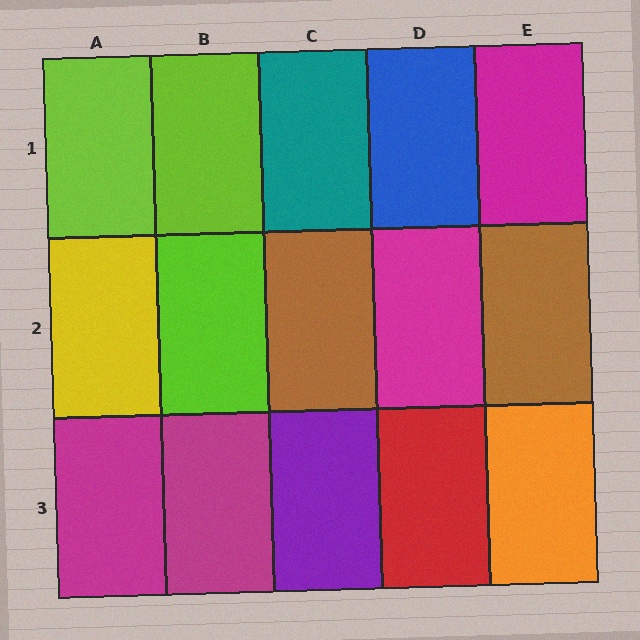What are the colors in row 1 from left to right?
Lime, lime, teal, blue, magenta.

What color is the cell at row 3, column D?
Red.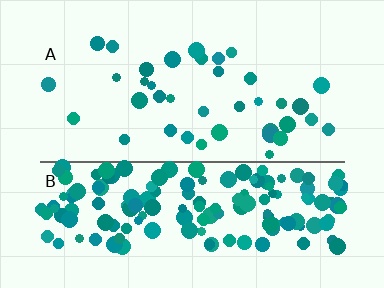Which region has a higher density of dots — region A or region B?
B (the bottom).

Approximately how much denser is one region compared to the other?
Approximately 4.4× — region B over region A.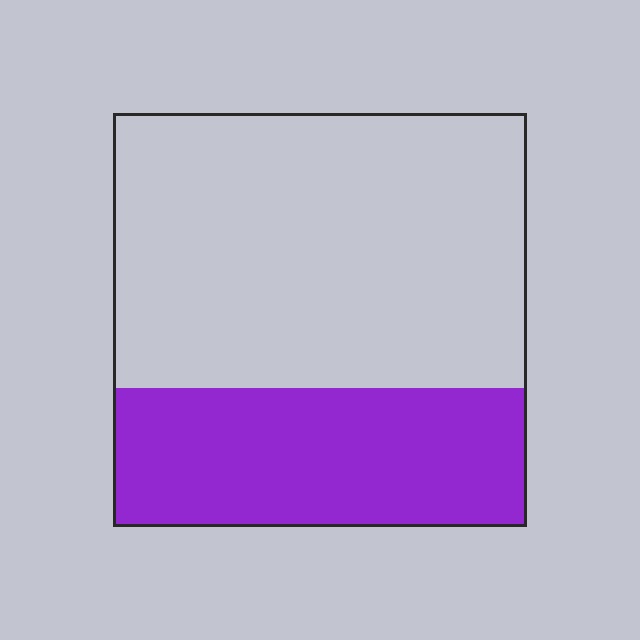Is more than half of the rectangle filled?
No.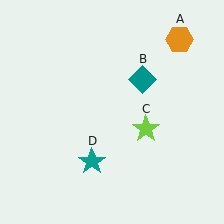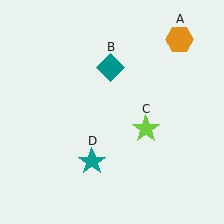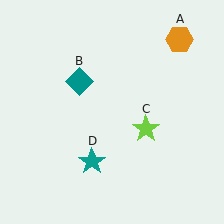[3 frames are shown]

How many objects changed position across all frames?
1 object changed position: teal diamond (object B).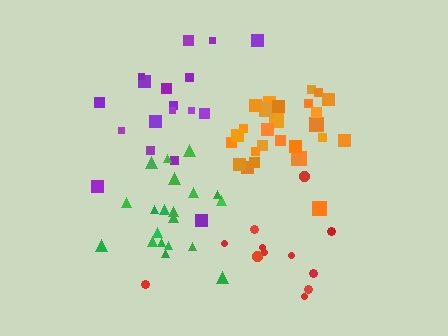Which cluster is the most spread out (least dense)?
Red.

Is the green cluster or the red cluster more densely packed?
Green.